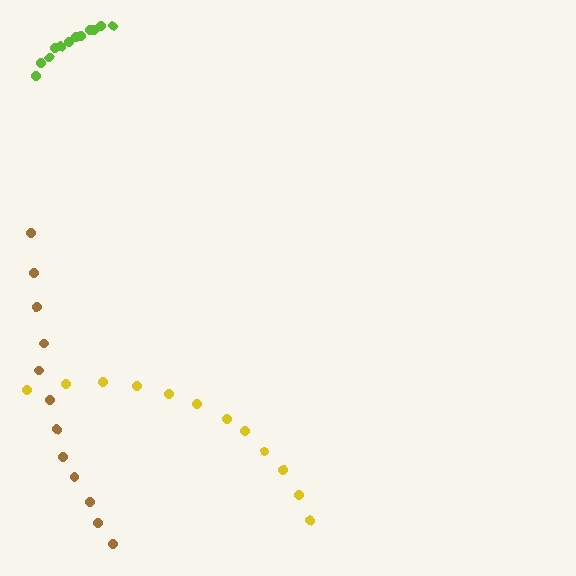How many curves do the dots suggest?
There are 3 distinct paths.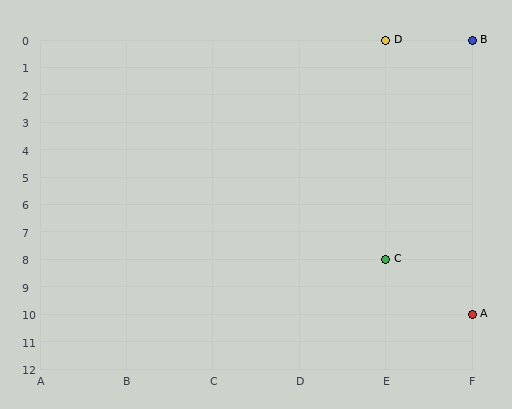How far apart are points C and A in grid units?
Points C and A are 1 column and 2 rows apart (about 2.2 grid units diagonally).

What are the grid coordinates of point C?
Point C is at grid coordinates (E, 8).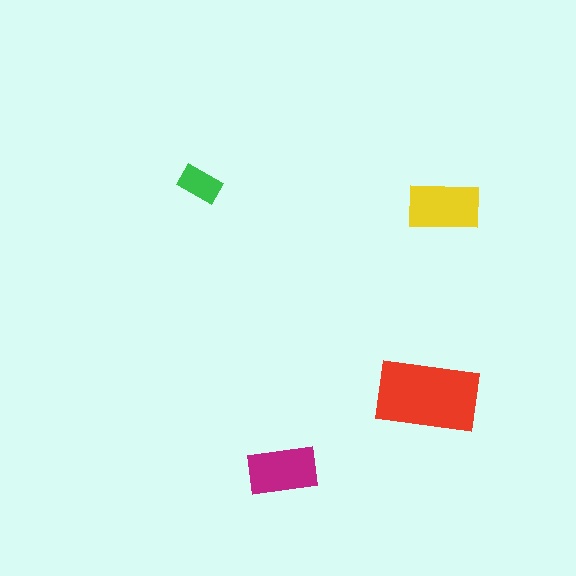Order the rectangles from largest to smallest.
the red one, the yellow one, the magenta one, the green one.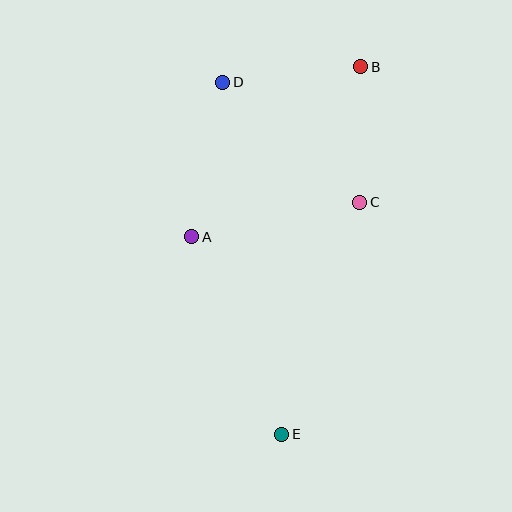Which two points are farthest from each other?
Points B and E are farthest from each other.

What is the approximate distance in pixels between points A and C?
The distance between A and C is approximately 172 pixels.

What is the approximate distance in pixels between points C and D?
The distance between C and D is approximately 182 pixels.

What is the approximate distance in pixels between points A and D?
The distance between A and D is approximately 157 pixels.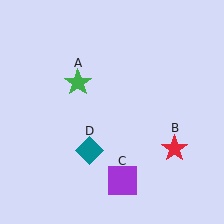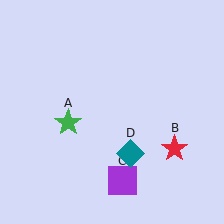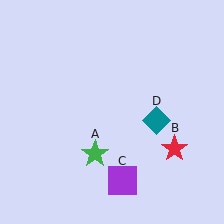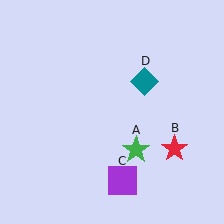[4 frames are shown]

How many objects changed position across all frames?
2 objects changed position: green star (object A), teal diamond (object D).